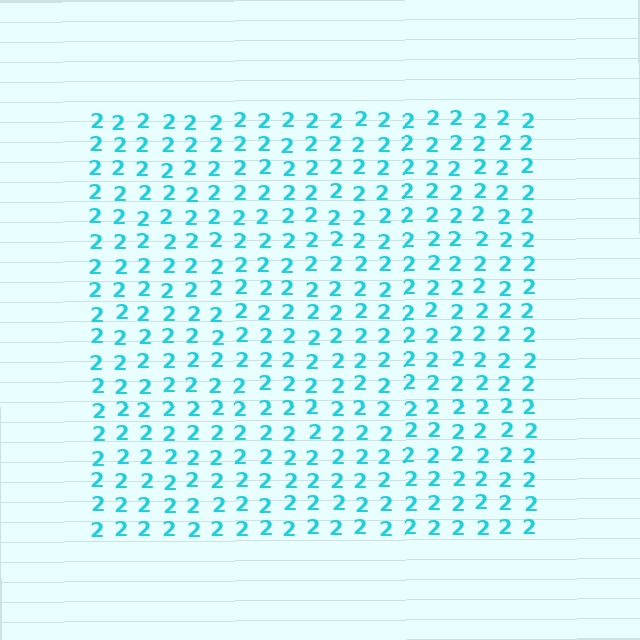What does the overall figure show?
The overall figure shows a square.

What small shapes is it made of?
It is made of small digit 2's.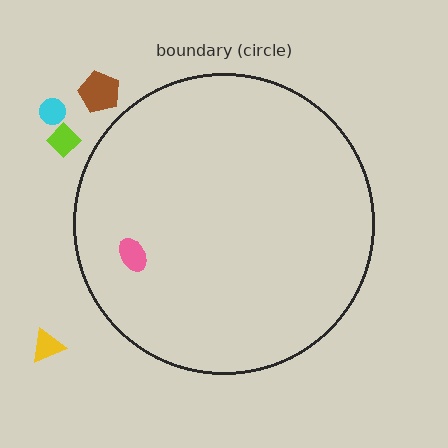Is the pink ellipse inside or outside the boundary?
Inside.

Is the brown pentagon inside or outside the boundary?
Outside.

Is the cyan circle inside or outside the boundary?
Outside.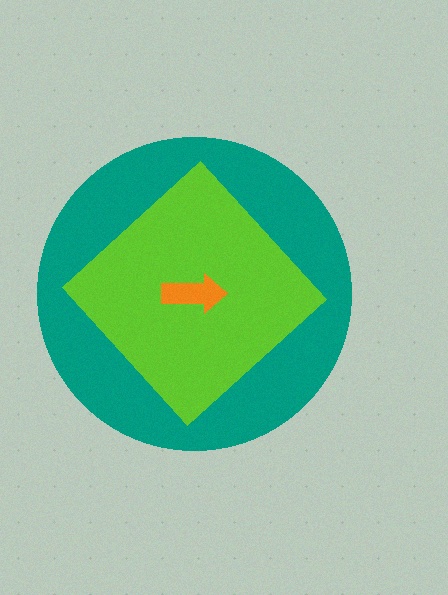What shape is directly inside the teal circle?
The lime diamond.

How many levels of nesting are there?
3.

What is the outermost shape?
The teal circle.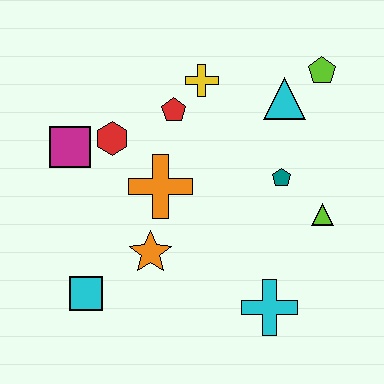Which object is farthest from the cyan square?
The lime pentagon is farthest from the cyan square.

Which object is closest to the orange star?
The orange cross is closest to the orange star.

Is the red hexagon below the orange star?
No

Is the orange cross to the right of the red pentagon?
No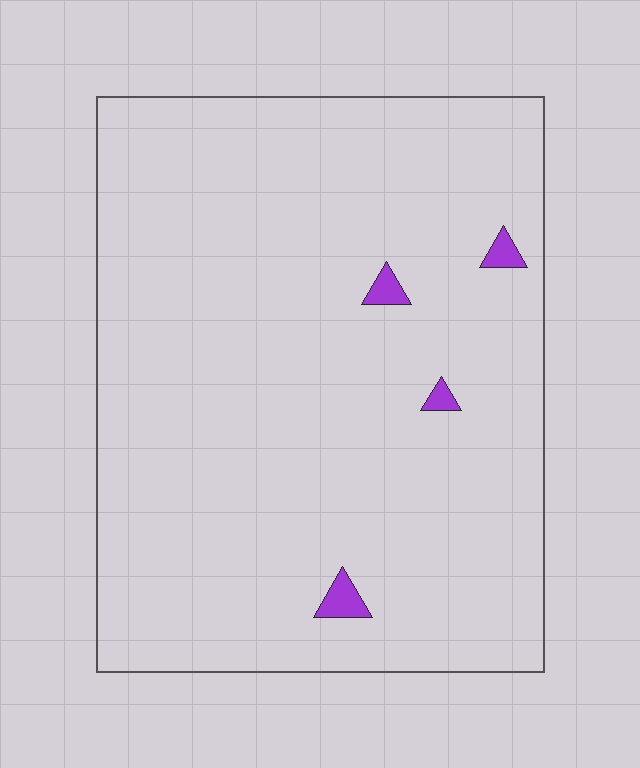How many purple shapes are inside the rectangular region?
4.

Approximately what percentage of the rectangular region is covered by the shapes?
Approximately 0%.